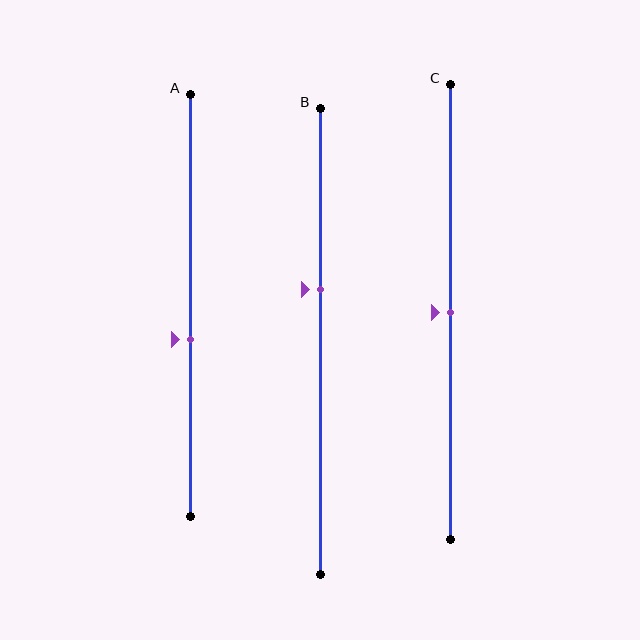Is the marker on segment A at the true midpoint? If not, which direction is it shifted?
No, the marker on segment A is shifted downward by about 8% of the segment length.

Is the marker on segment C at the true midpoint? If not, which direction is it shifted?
Yes, the marker on segment C is at the true midpoint.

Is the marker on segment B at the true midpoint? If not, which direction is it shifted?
No, the marker on segment B is shifted upward by about 11% of the segment length.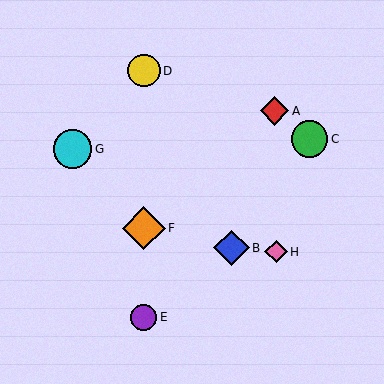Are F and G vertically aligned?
No, F is at x≈144 and G is at x≈73.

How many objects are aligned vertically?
3 objects (D, E, F) are aligned vertically.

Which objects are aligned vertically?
Objects D, E, F are aligned vertically.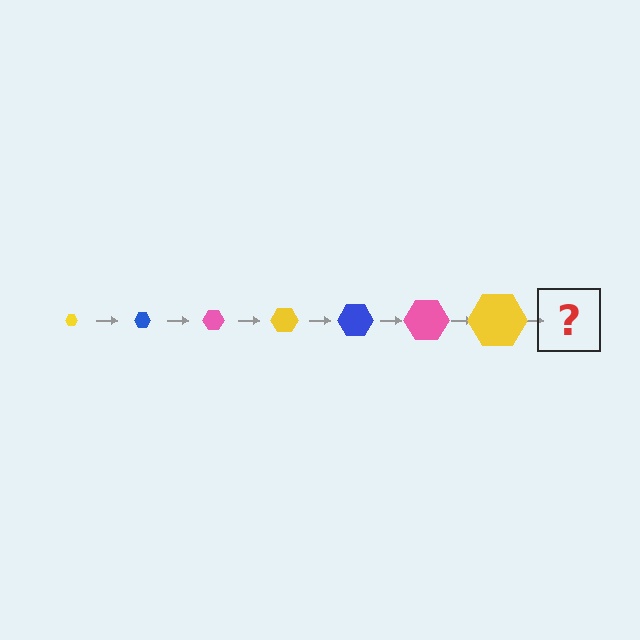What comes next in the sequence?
The next element should be a blue hexagon, larger than the previous one.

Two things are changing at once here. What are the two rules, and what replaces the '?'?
The two rules are that the hexagon grows larger each step and the color cycles through yellow, blue, and pink. The '?' should be a blue hexagon, larger than the previous one.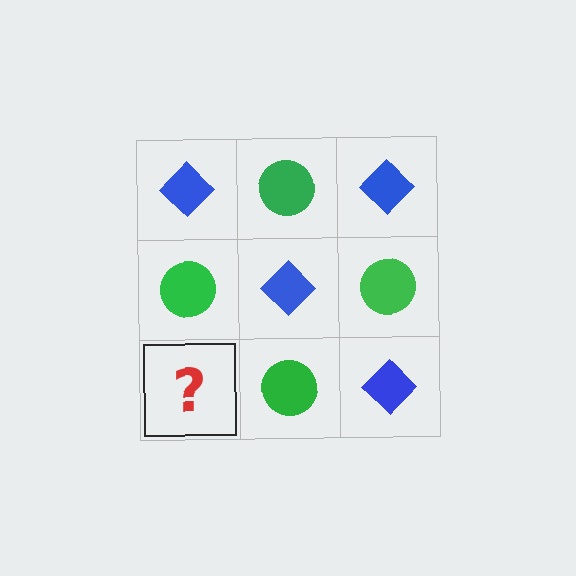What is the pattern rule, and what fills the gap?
The rule is that it alternates blue diamond and green circle in a checkerboard pattern. The gap should be filled with a blue diamond.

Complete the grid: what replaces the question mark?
The question mark should be replaced with a blue diamond.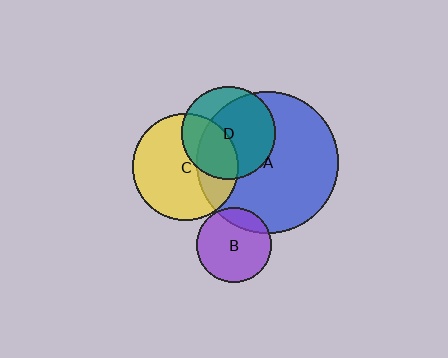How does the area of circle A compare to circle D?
Approximately 2.3 times.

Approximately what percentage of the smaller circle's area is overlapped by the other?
Approximately 30%.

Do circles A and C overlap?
Yes.